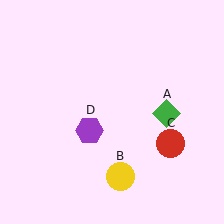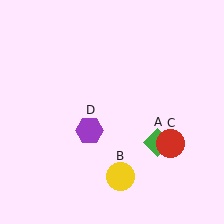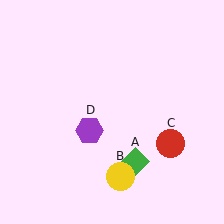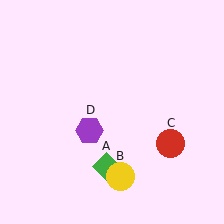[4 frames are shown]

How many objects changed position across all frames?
1 object changed position: green diamond (object A).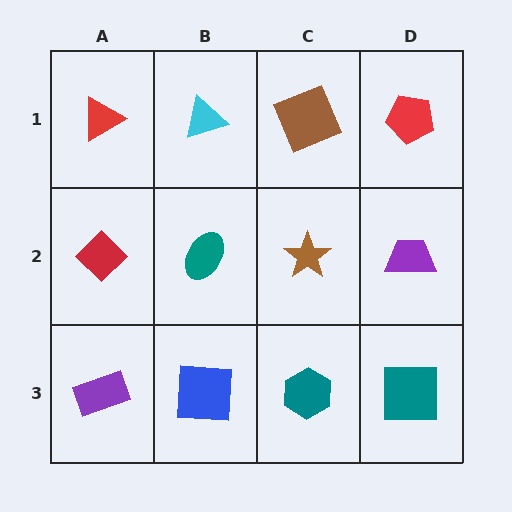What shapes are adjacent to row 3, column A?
A red diamond (row 2, column A), a blue square (row 3, column B).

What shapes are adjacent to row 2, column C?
A brown square (row 1, column C), a teal hexagon (row 3, column C), a teal ellipse (row 2, column B), a purple trapezoid (row 2, column D).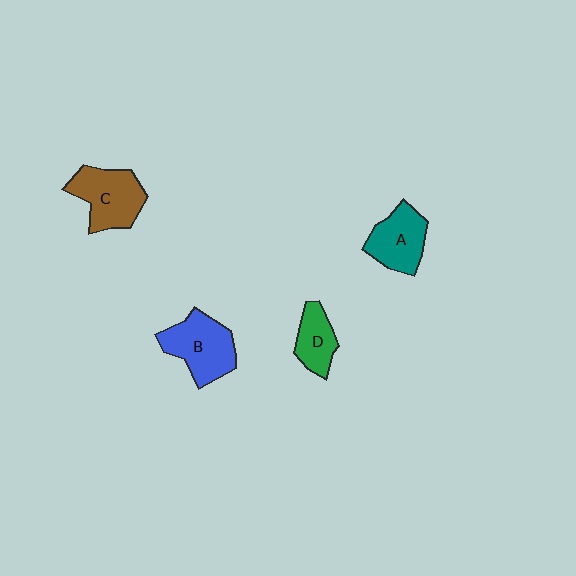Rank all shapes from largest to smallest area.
From largest to smallest: B (blue), C (brown), A (teal), D (green).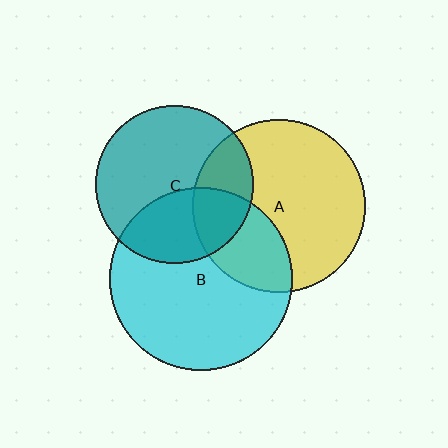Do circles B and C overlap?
Yes.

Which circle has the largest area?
Circle B (cyan).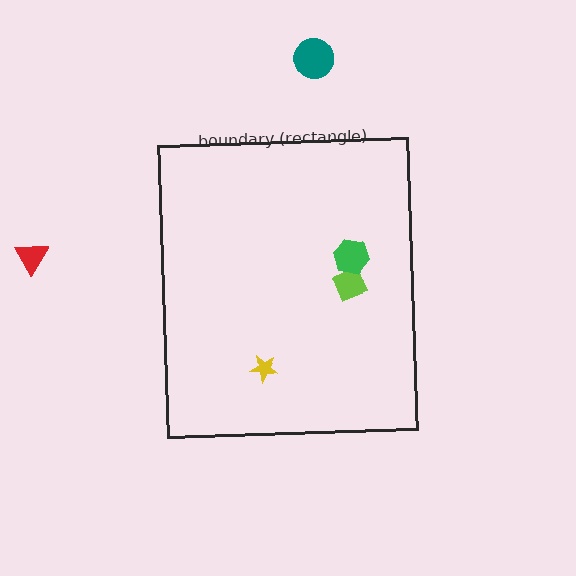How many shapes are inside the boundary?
3 inside, 2 outside.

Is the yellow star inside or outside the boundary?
Inside.